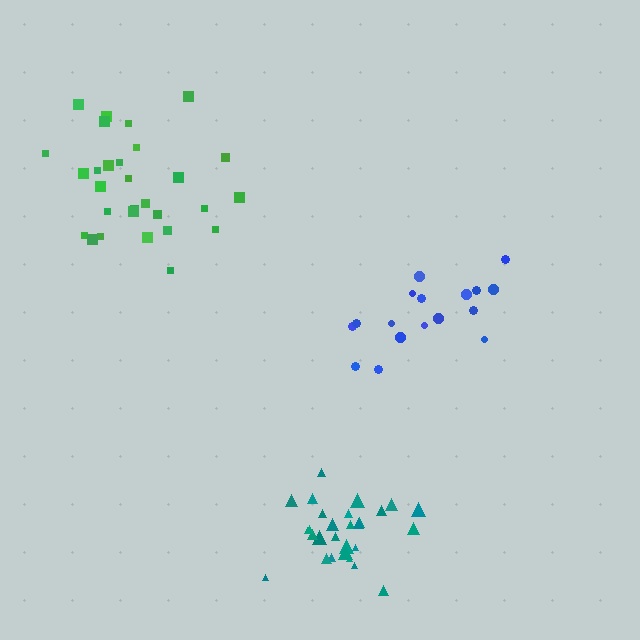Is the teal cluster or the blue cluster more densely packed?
Teal.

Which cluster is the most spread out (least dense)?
Blue.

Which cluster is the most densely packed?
Teal.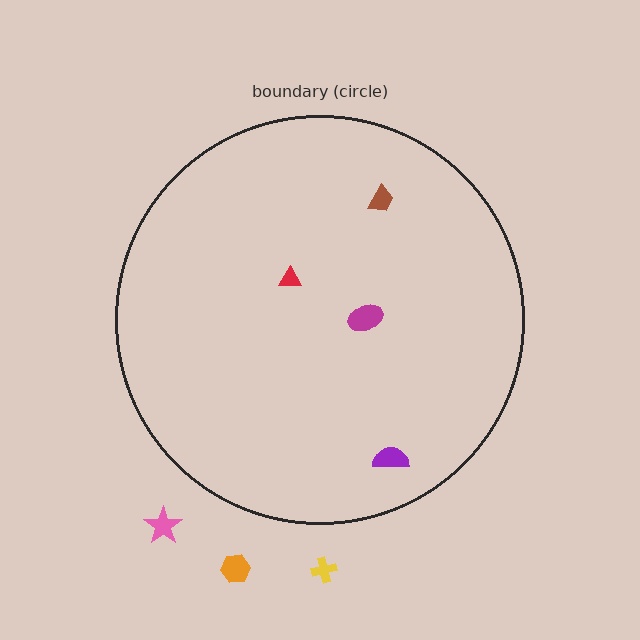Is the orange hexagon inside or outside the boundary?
Outside.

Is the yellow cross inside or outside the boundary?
Outside.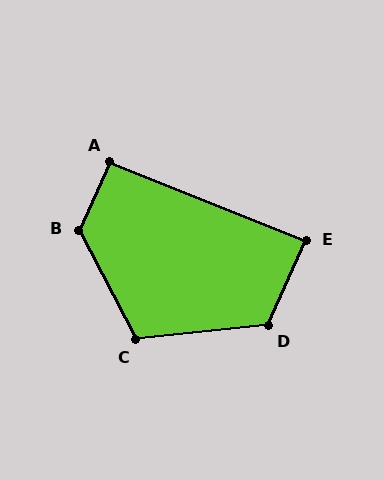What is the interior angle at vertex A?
Approximately 92 degrees (approximately right).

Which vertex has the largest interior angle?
B, at approximately 128 degrees.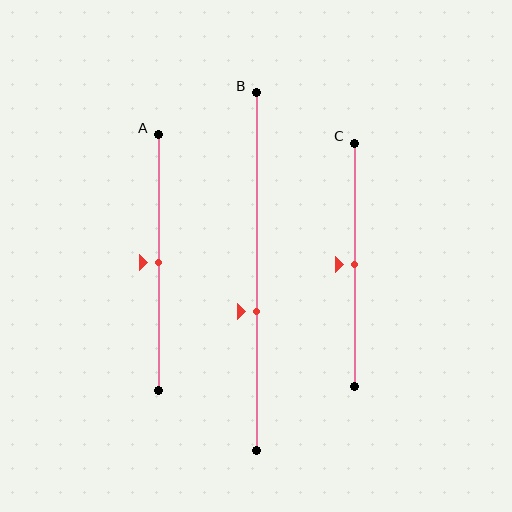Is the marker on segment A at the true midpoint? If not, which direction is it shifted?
Yes, the marker on segment A is at the true midpoint.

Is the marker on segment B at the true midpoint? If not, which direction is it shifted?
No, the marker on segment B is shifted downward by about 11% of the segment length.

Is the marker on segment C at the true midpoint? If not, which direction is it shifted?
Yes, the marker on segment C is at the true midpoint.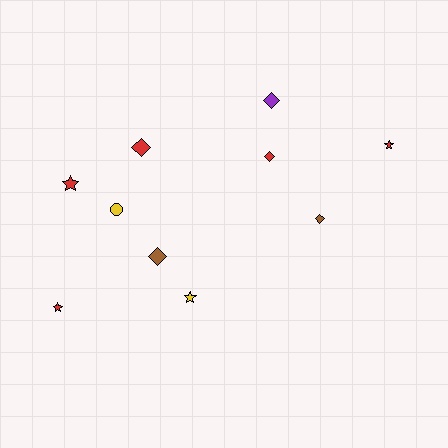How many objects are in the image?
There are 10 objects.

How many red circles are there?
There are no red circles.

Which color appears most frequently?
Red, with 5 objects.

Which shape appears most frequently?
Diamond, with 5 objects.